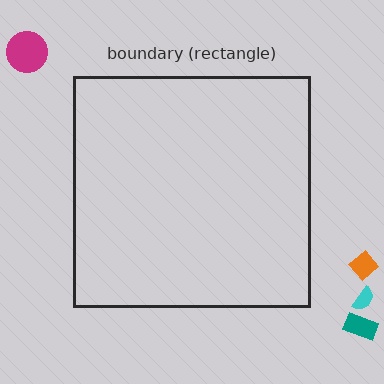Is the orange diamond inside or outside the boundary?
Outside.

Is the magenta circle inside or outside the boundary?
Outside.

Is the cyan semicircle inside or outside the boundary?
Outside.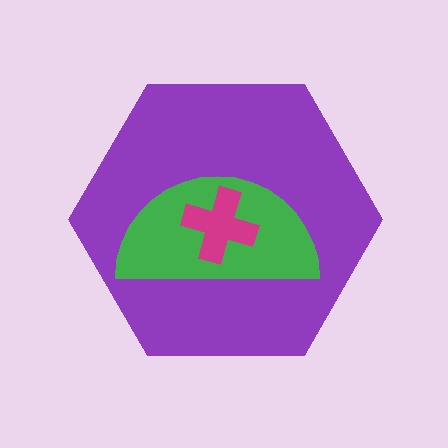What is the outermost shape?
The purple hexagon.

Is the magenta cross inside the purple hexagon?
Yes.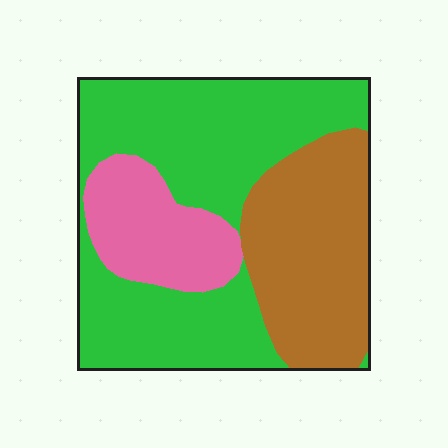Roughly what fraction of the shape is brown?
Brown takes up between a sixth and a third of the shape.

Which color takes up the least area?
Pink, at roughly 15%.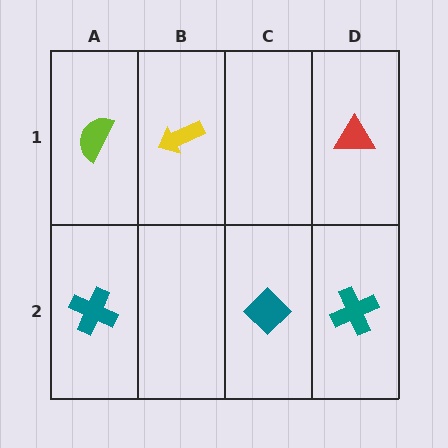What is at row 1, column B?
A yellow arrow.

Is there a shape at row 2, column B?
No, that cell is empty.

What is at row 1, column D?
A red triangle.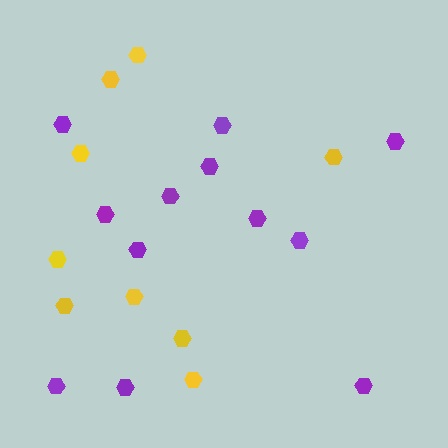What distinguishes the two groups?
There are 2 groups: one group of yellow hexagons (9) and one group of purple hexagons (12).